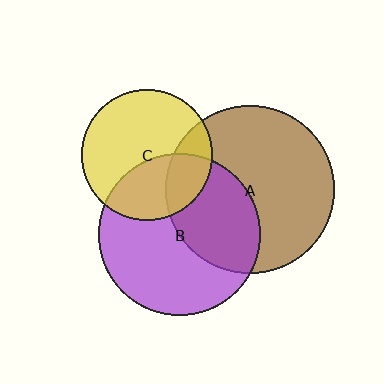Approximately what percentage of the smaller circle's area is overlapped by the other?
Approximately 20%.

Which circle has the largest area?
Circle A (brown).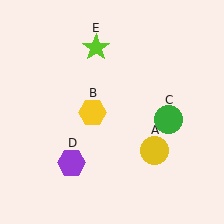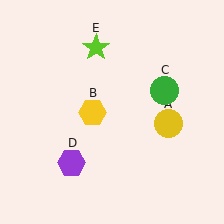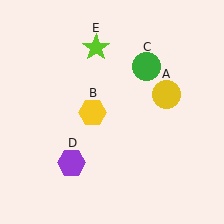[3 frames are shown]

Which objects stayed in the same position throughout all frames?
Yellow hexagon (object B) and purple hexagon (object D) and lime star (object E) remained stationary.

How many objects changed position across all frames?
2 objects changed position: yellow circle (object A), green circle (object C).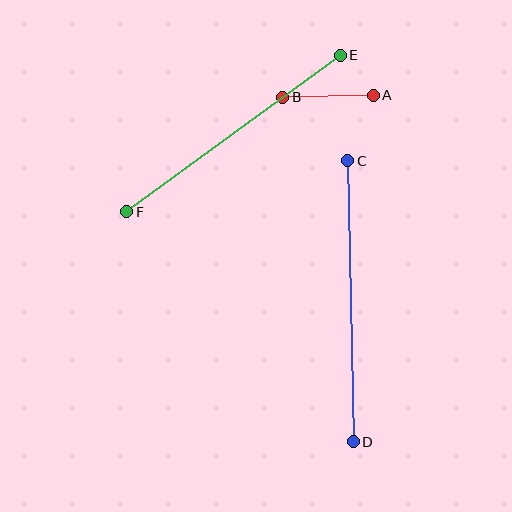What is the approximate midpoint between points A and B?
The midpoint is at approximately (328, 96) pixels.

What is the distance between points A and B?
The distance is approximately 91 pixels.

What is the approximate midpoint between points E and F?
The midpoint is at approximately (234, 134) pixels.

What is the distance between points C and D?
The distance is approximately 281 pixels.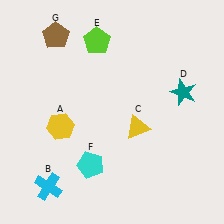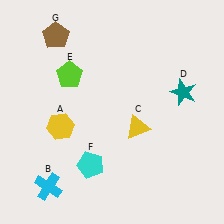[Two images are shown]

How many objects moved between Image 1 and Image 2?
1 object moved between the two images.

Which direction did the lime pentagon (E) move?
The lime pentagon (E) moved down.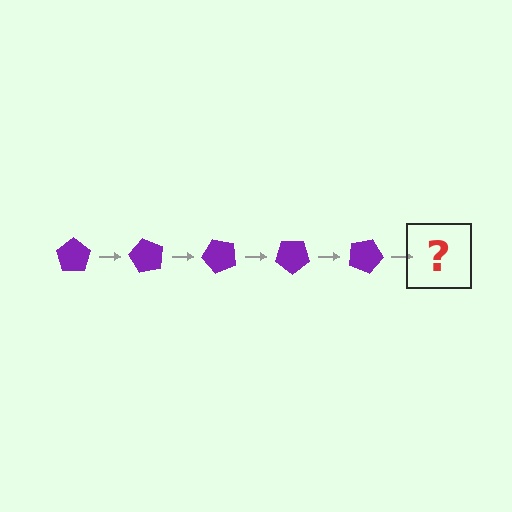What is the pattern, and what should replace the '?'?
The pattern is that the pentagon rotates 60 degrees each step. The '?' should be a purple pentagon rotated 300 degrees.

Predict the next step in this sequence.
The next step is a purple pentagon rotated 300 degrees.